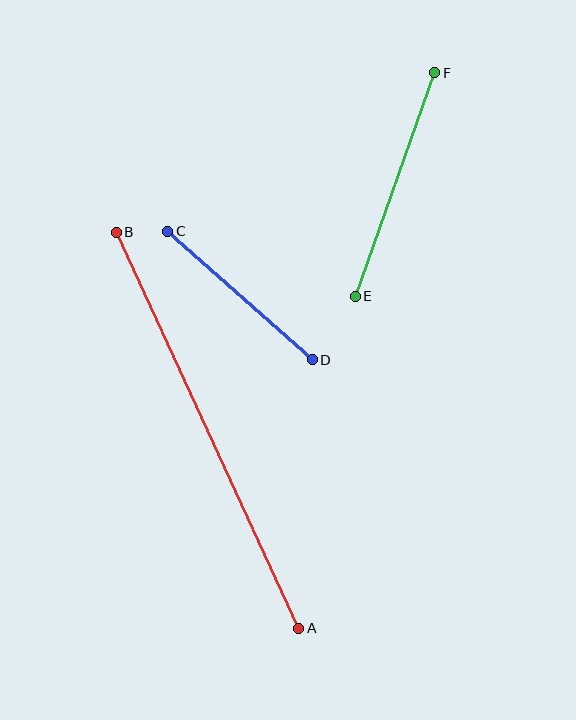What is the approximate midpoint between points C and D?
The midpoint is at approximately (240, 295) pixels.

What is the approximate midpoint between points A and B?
The midpoint is at approximately (207, 430) pixels.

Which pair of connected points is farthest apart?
Points A and B are farthest apart.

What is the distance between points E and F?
The distance is approximately 237 pixels.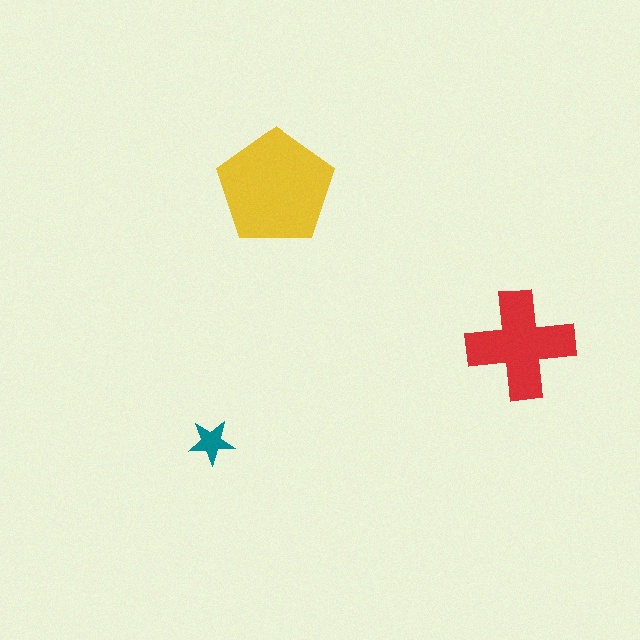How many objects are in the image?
There are 3 objects in the image.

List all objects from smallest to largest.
The teal star, the red cross, the yellow pentagon.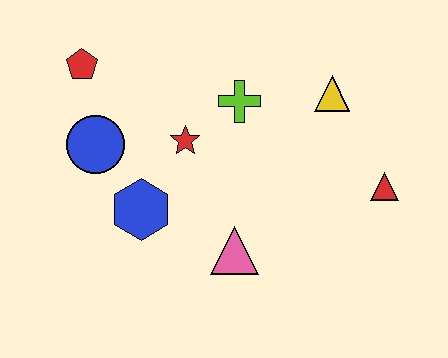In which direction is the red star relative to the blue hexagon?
The red star is above the blue hexagon.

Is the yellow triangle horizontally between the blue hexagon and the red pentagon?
No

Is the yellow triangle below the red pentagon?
Yes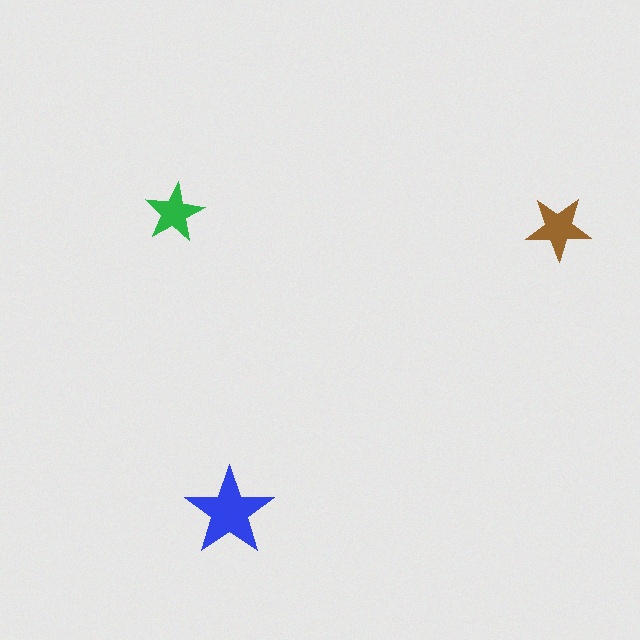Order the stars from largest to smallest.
the blue one, the brown one, the green one.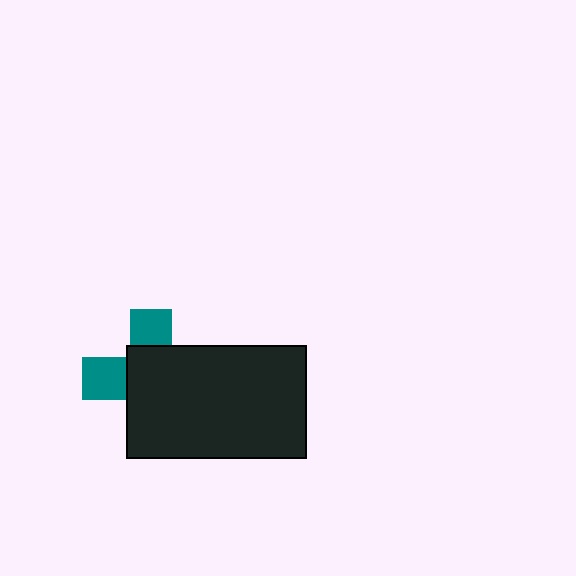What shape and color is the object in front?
The object in front is a black rectangle.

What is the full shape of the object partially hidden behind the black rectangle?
The partially hidden object is a teal cross.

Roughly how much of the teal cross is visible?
A small part of it is visible (roughly 34%).